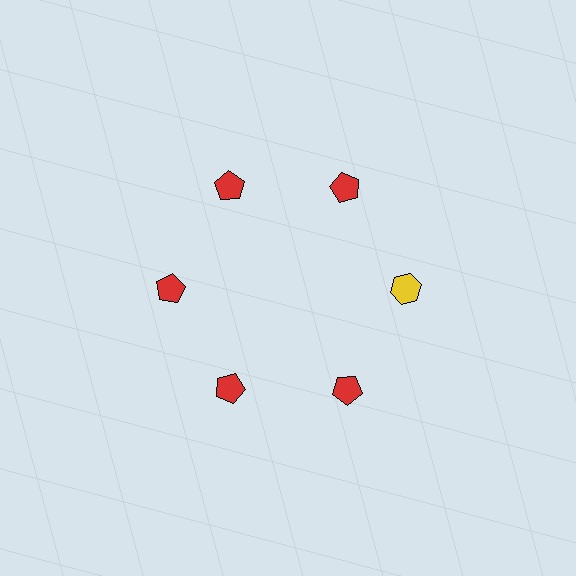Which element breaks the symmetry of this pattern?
The yellow hexagon at roughly the 3 o'clock position breaks the symmetry. All other shapes are red pentagons.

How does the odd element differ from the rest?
It differs in both color (yellow instead of red) and shape (hexagon instead of pentagon).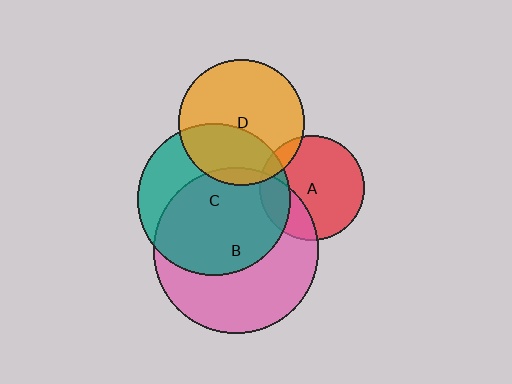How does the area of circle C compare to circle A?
Approximately 2.1 times.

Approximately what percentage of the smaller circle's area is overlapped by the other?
Approximately 25%.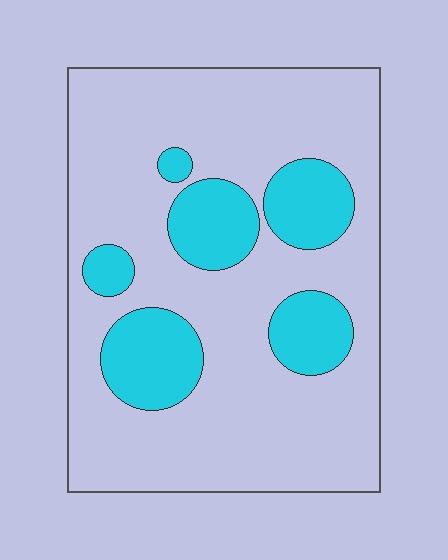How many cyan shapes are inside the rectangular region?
6.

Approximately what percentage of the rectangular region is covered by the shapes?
Approximately 25%.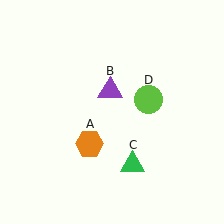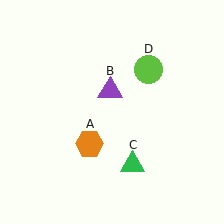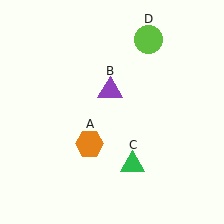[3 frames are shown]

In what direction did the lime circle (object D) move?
The lime circle (object D) moved up.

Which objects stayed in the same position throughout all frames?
Orange hexagon (object A) and purple triangle (object B) and green triangle (object C) remained stationary.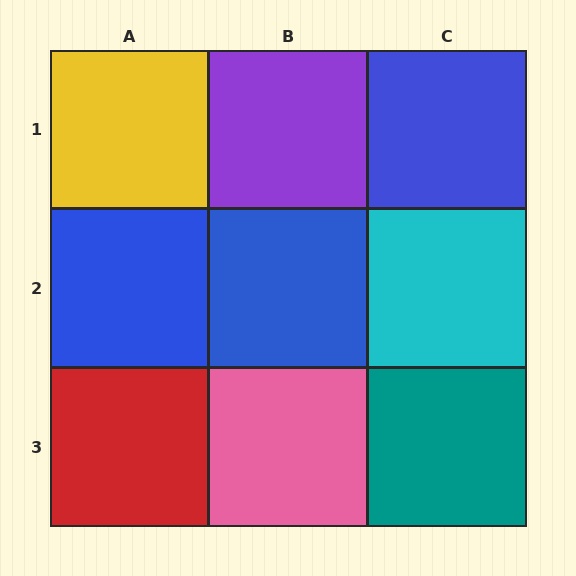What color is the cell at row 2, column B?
Blue.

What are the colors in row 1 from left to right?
Yellow, purple, blue.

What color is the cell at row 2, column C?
Cyan.